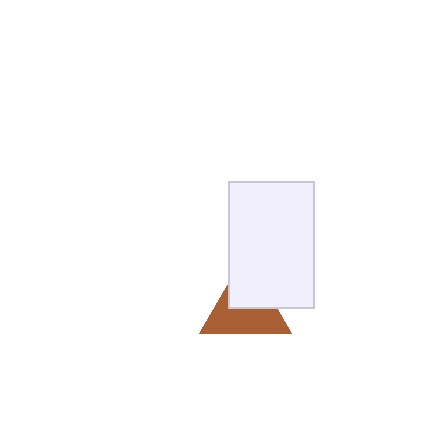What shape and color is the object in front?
The object in front is a white rectangle.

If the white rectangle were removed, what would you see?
You would see the complete brown triangle.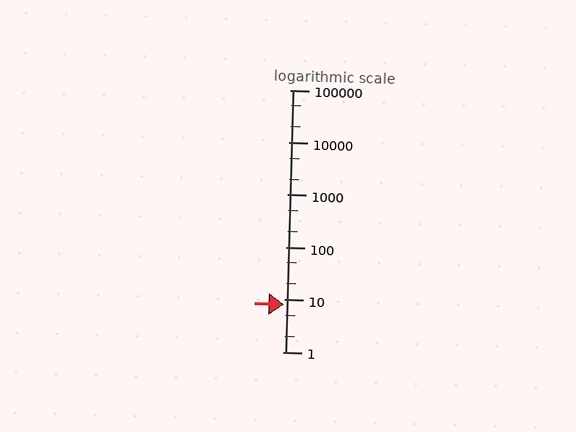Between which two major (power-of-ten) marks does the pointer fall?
The pointer is between 1 and 10.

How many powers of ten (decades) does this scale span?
The scale spans 5 decades, from 1 to 100000.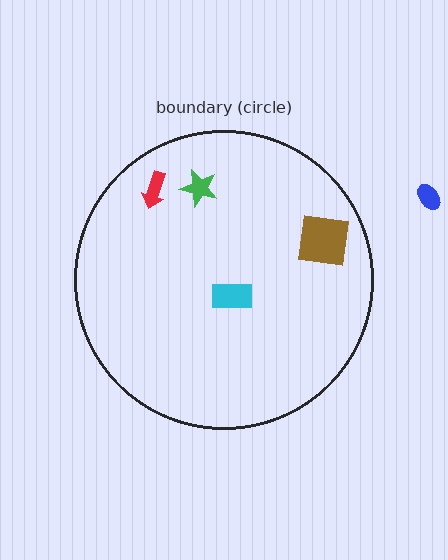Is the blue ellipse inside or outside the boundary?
Outside.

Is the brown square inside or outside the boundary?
Inside.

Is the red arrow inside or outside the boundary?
Inside.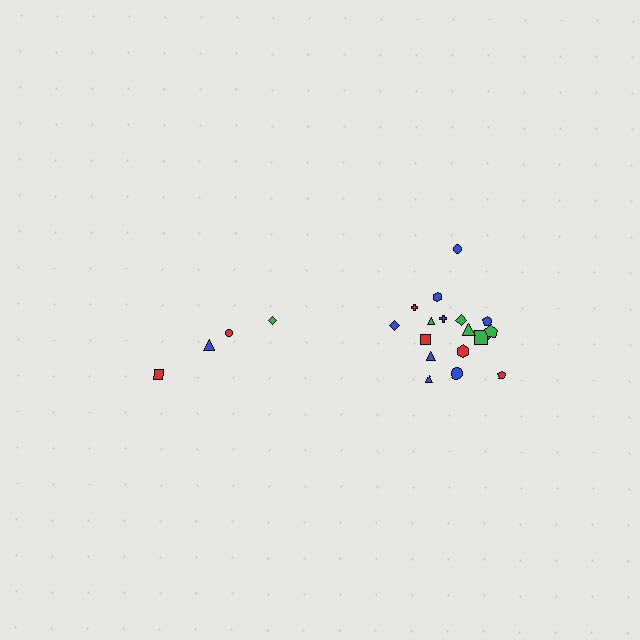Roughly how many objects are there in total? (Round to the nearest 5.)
Roughly 20 objects in total.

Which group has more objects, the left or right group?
The right group.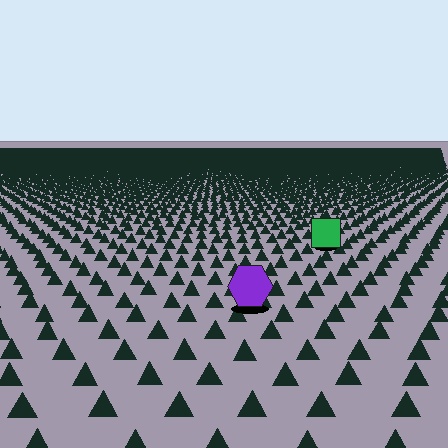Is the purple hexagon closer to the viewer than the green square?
Yes. The purple hexagon is closer — you can tell from the texture gradient: the ground texture is coarser near it.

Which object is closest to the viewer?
The purple hexagon is closest. The texture marks near it are larger and more spread out.